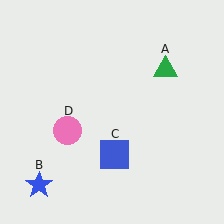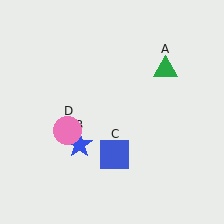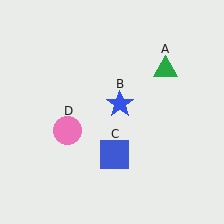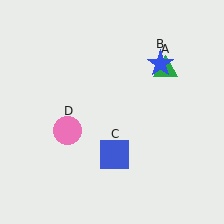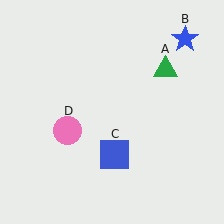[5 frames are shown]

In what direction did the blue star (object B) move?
The blue star (object B) moved up and to the right.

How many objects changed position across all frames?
1 object changed position: blue star (object B).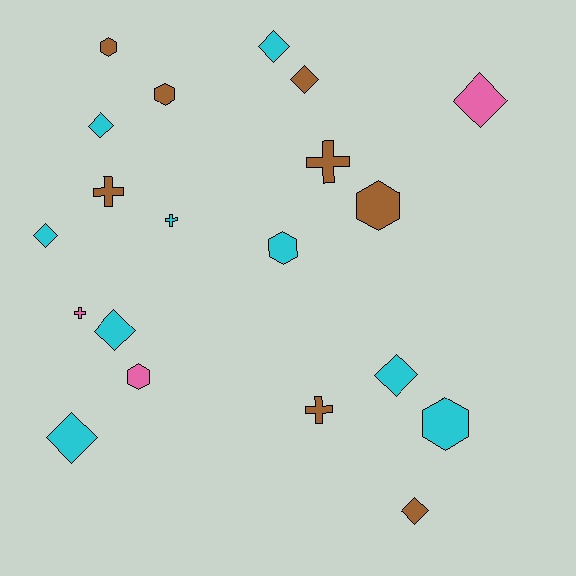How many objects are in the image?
There are 20 objects.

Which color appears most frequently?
Cyan, with 9 objects.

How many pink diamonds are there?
There is 1 pink diamond.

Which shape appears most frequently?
Diamond, with 9 objects.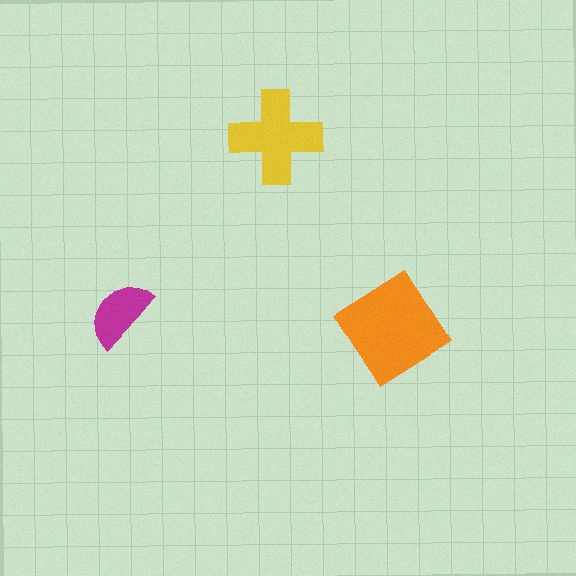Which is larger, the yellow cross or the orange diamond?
The orange diamond.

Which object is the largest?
The orange diamond.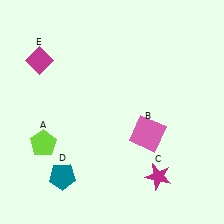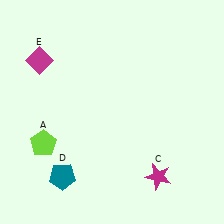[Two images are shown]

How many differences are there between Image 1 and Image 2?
There is 1 difference between the two images.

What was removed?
The pink square (B) was removed in Image 2.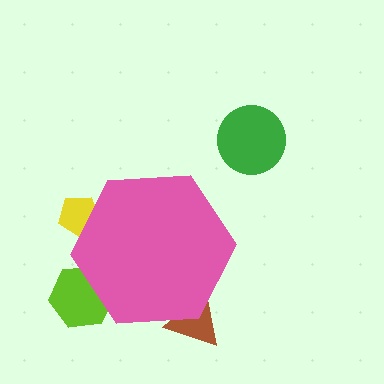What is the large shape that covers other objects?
A pink hexagon.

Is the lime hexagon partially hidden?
Yes, the lime hexagon is partially hidden behind the pink hexagon.